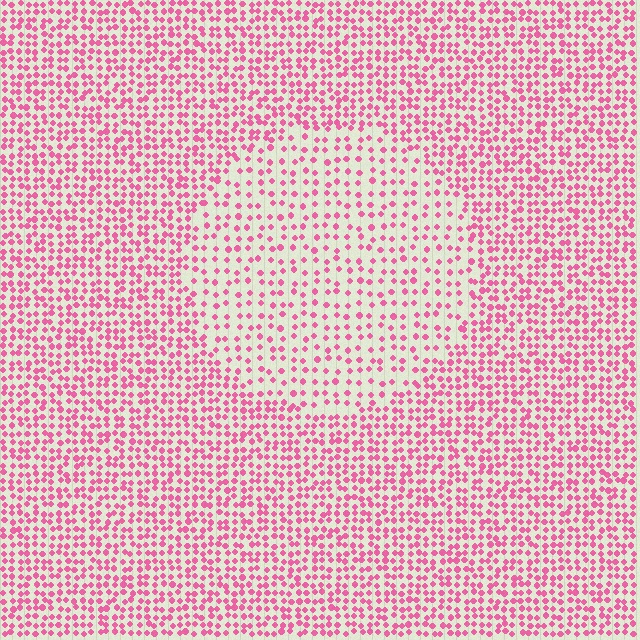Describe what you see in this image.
The image contains small pink elements arranged at two different densities. A circle-shaped region is visible where the elements are less densely packed than the surrounding area.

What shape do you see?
I see a circle.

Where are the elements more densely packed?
The elements are more densely packed outside the circle boundary.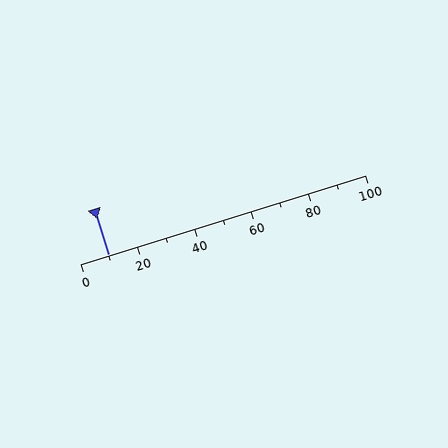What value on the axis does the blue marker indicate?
The marker indicates approximately 10.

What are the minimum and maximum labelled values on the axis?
The axis runs from 0 to 100.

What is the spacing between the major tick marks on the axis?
The major ticks are spaced 20 apart.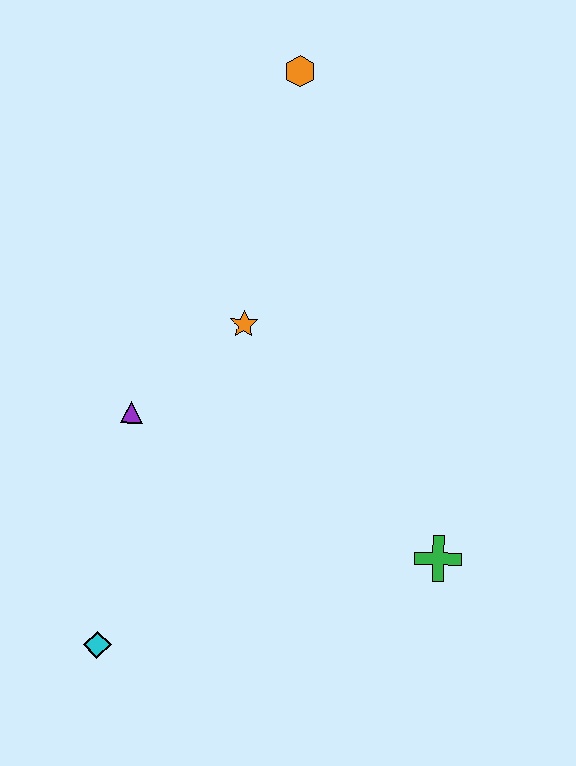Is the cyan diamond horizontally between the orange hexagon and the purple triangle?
No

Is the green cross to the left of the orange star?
No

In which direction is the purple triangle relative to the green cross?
The purple triangle is to the left of the green cross.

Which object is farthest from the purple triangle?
The orange hexagon is farthest from the purple triangle.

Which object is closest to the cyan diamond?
The purple triangle is closest to the cyan diamond.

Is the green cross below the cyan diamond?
No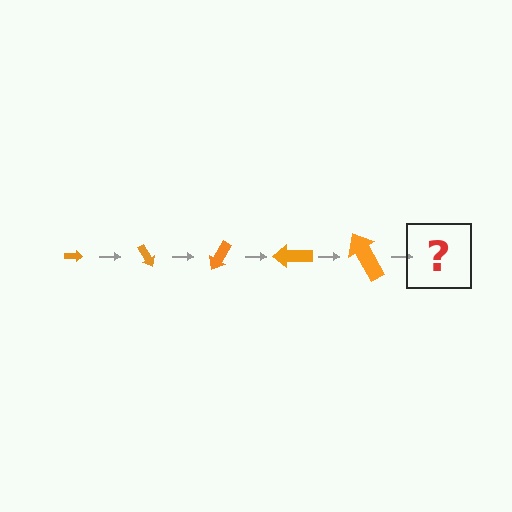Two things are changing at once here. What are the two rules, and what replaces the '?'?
The two rules are that the arrow grows larger each step and it rotates 60 degrees each step. The '?' should be an arrow, larger than the previous one and rotated 300 degrees from the start.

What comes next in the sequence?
The next element should be an arrow, larger than the previous one and rotated 300 degrees from the start.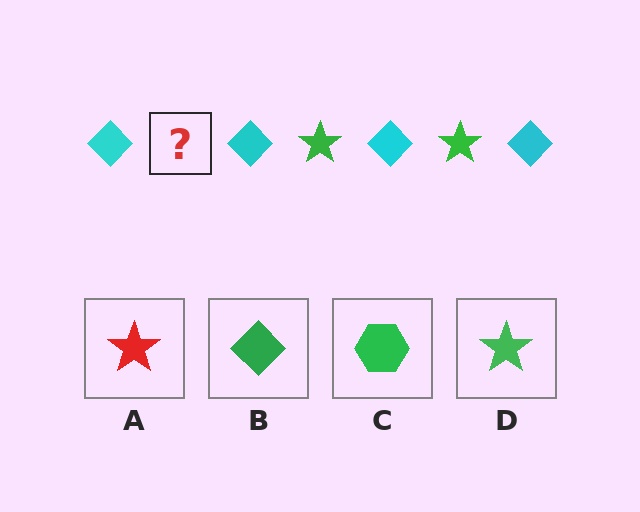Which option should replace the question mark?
Option D.